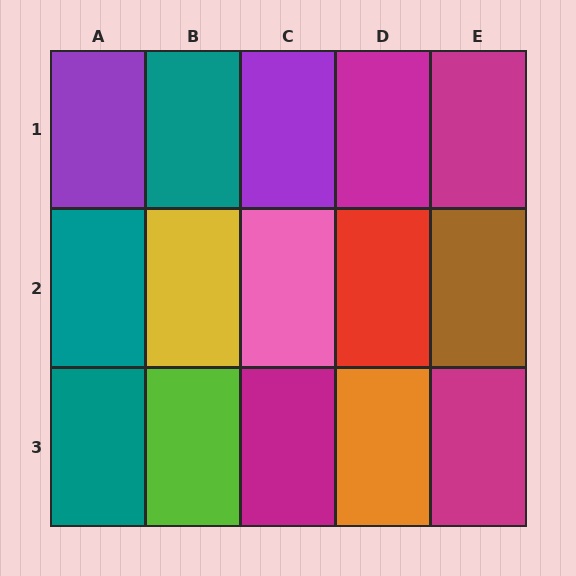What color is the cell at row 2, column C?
Pink.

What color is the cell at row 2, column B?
Yellow.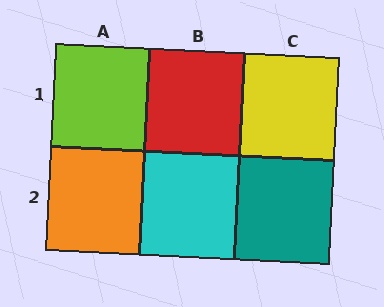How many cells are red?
1 cell is red.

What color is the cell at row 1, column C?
Yellow.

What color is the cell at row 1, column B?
Red.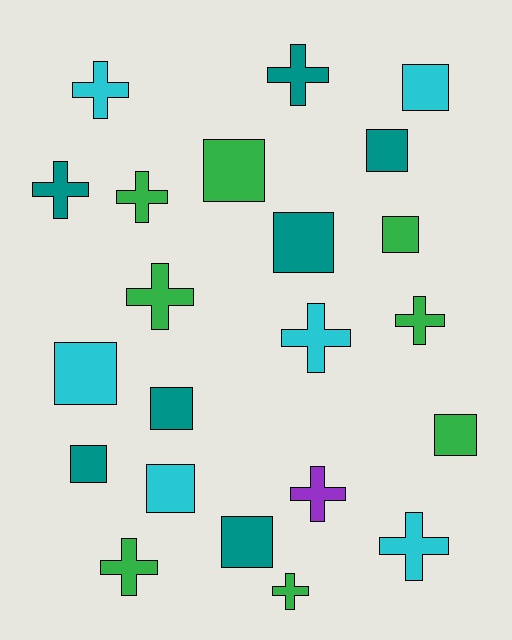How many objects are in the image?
There are 22 objects.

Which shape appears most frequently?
Cross, with 11 objects.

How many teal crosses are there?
There are 2 teal crosses.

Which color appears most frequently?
Green, with 8 objects.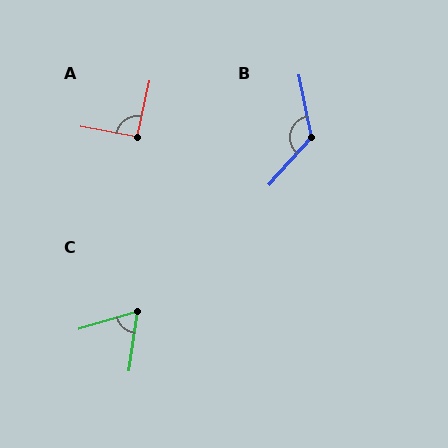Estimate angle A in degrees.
Approximately 92 degrees.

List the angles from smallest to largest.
C (65°), A (92°), B (128°).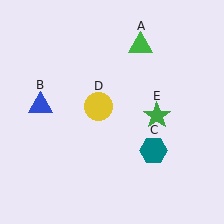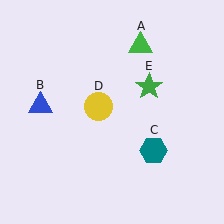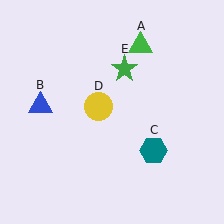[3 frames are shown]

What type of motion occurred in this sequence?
The green star (object E) rotated counterclockwise around the center of the scene.